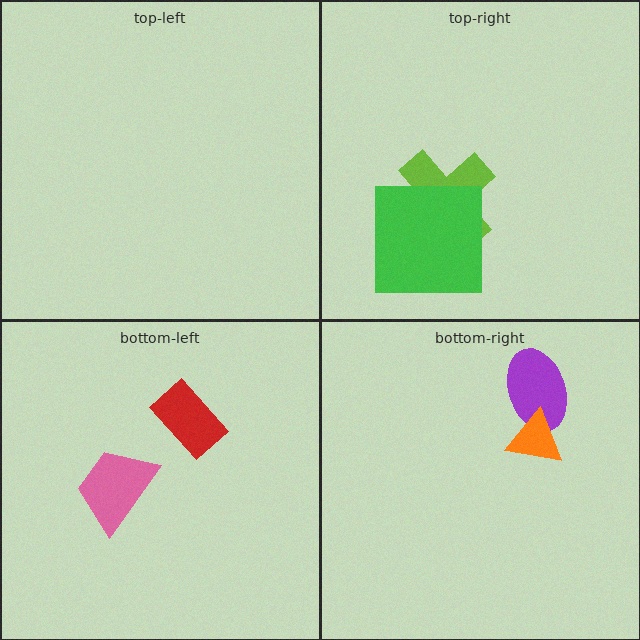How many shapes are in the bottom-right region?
2.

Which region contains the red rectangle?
The bottom-left region.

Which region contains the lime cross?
The top-right region.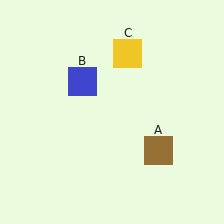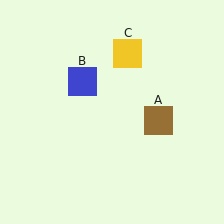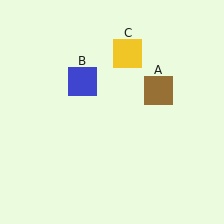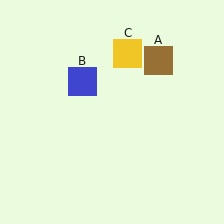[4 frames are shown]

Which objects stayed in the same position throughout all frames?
Blue square (object B) and yellow square (object C) remained stationary.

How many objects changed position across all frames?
1 object changed position: brown square (object A).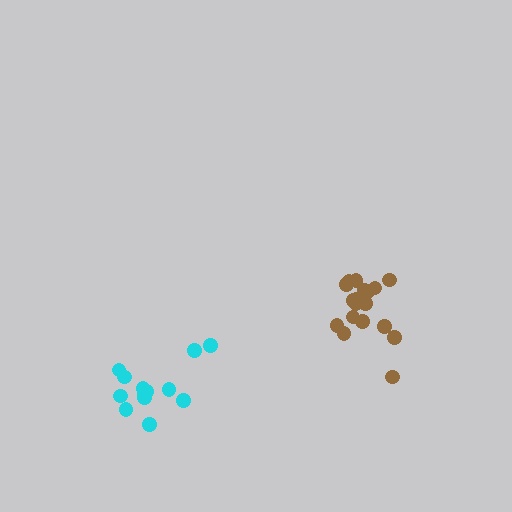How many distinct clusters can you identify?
There are 2 distinct clusters.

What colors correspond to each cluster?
The clusters are colored: brown, cyan.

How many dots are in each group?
Group 1: 18 dots, Group 2: 13 dots (31 total).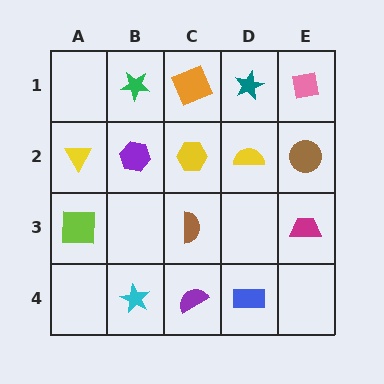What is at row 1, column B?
A green star.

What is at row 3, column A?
A lime square.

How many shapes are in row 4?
3 shapes.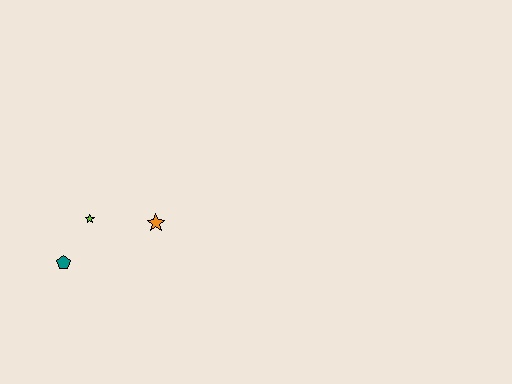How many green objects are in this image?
There are no green objects.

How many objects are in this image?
There are 3 objects.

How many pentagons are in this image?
There is 1 pentagon.